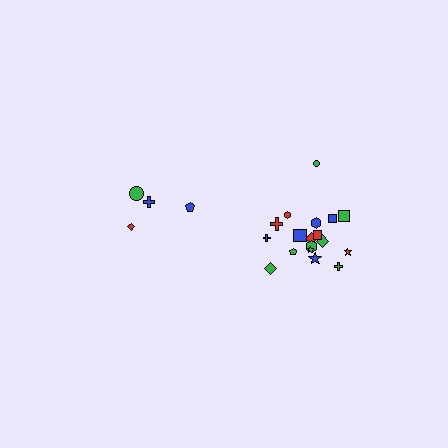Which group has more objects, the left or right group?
The right group.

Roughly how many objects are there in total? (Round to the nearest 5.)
Roughly 20 objects in total.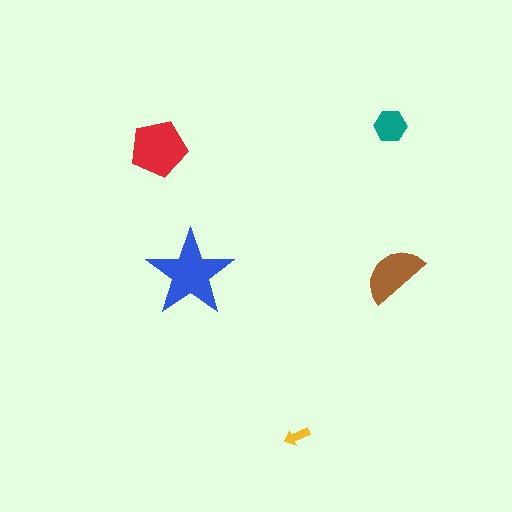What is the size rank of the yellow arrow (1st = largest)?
5th.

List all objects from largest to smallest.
The blue star, the red pentagon, the brown semicircle, the teal hexagon, the yellow arrow.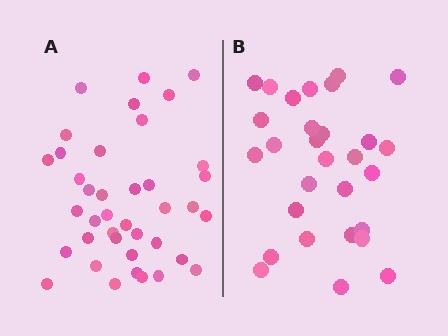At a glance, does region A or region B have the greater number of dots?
Region A (the left region) has more dots.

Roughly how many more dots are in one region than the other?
Region A has roughly 10 or so more dots than region B.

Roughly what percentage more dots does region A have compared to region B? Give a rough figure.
About 35% more.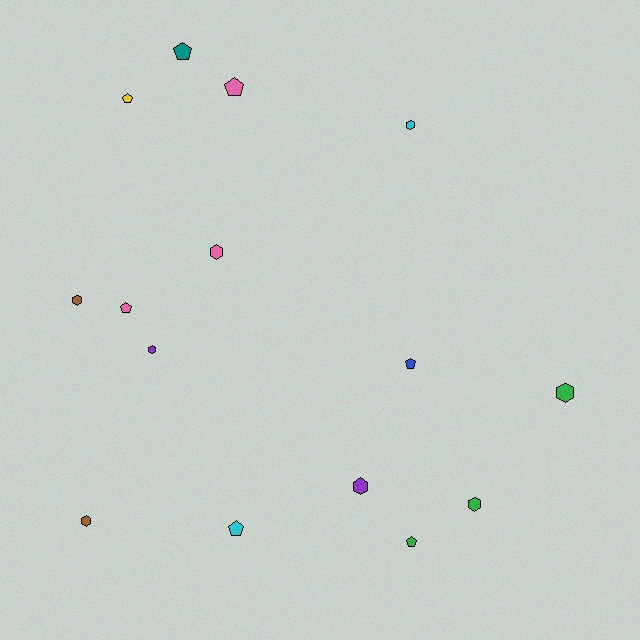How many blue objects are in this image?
There is 1 blue object.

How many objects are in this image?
There are 15 objects.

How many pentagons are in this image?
There are 7 pentagons.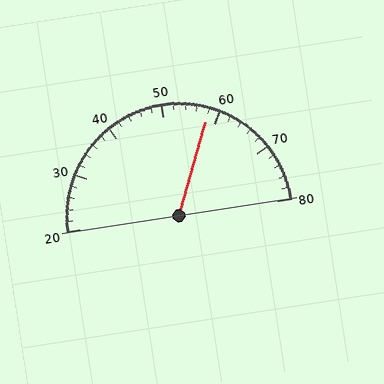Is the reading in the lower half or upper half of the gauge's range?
The reading is in the upper half of the range (20 to 80).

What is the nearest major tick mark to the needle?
The nearest major tick mark is 60.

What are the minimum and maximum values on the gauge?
The gauge ranges from 20 to 80.